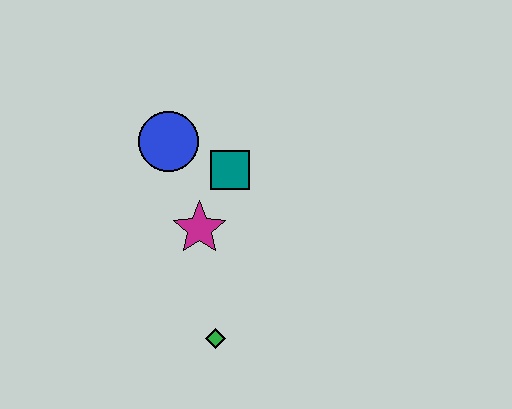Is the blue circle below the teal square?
No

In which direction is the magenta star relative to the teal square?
The magenta star is below the teal square.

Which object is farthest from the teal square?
The green diamond is farthest from the teal square.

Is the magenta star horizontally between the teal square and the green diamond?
No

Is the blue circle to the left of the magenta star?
Yes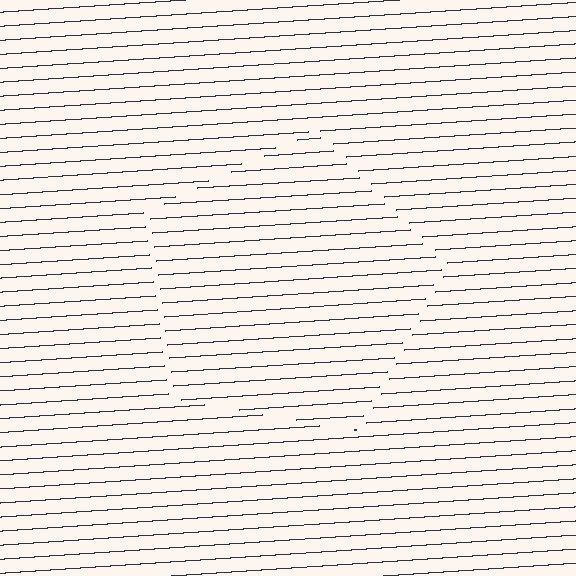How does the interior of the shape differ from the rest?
The interior of the shape contains the same grating, shifted by half a period — the contour is defined by the phase discontinuity where line-ends from the inner and outer gratings abut.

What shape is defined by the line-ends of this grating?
An illusory pentagon. The interior of the shape contains the same grating, shifted by half a period — the contour is defined by the phase discontinuity where line-ends from the inner and outer gratings abut.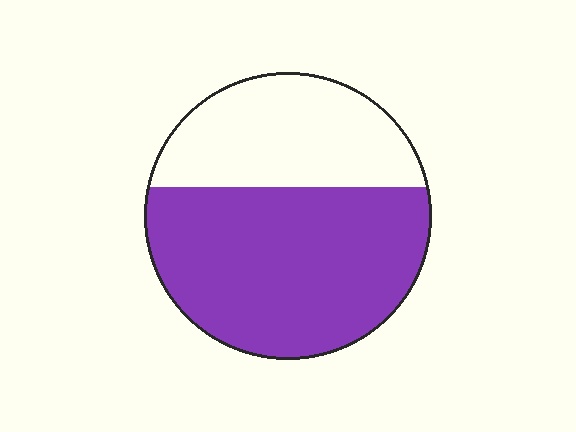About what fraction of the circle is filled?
About five eighths (5/8).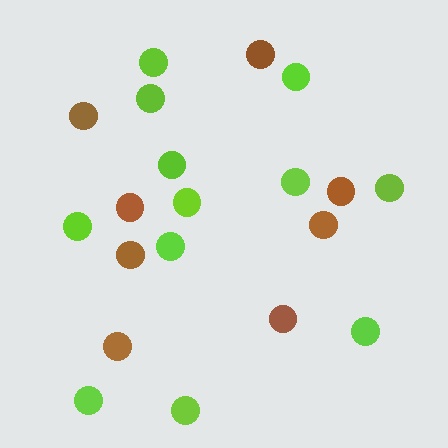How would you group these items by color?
There are 2 groups: one group of brown circles (8) and one group of lime circles (12).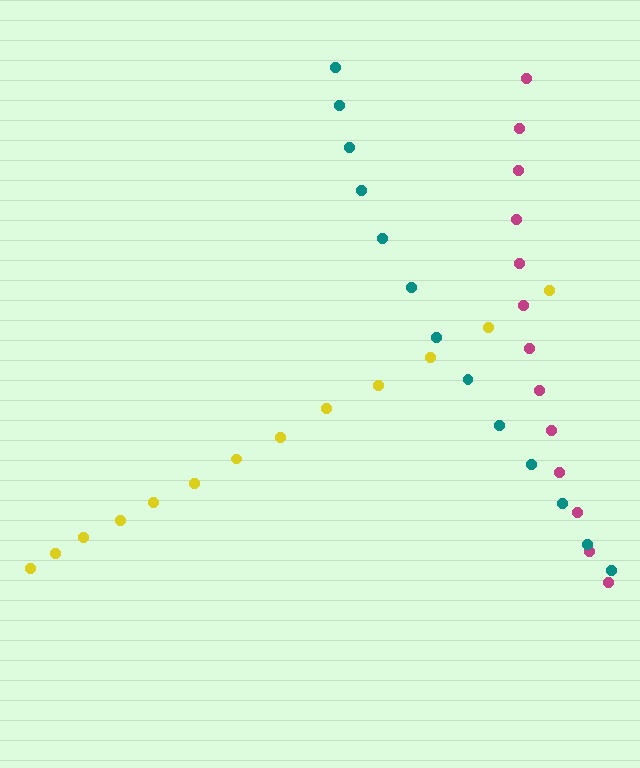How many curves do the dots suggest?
There are 3 distinct paths.